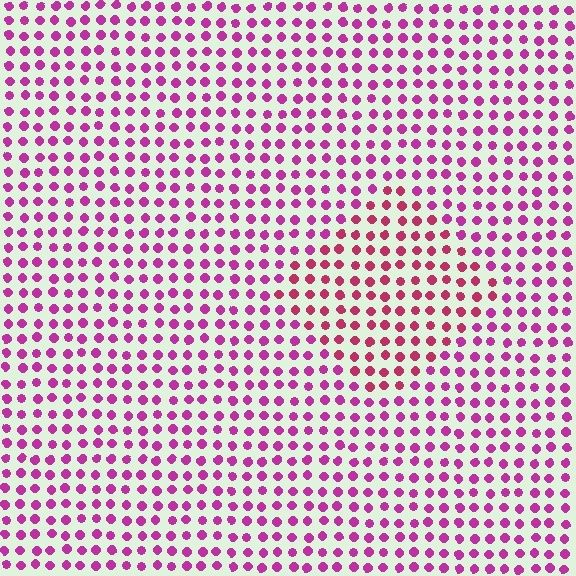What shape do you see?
I see a diamond.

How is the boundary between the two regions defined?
The boundary is defined purely by a slight shift in hue (about 26 degrees). Spacing, size, and orientation are identical on both sides.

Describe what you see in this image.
The image is filled with small magenta elements in a uniform arrangement. A diamond-shaped region is visible where the elements are tinted to a slightly different hue, forming a subtle color boundary.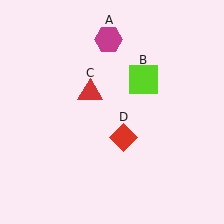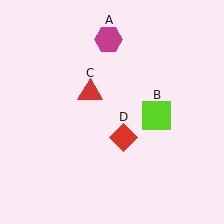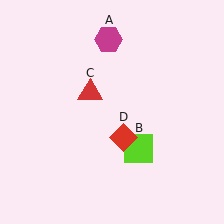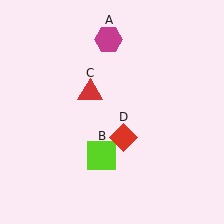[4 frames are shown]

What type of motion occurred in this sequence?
The lime square (object B) rotated clockwise around the center of the scene.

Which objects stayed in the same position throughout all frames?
Magenta hexagon (object A) and red triangle (object C) and red diamond (object D) remained stationary.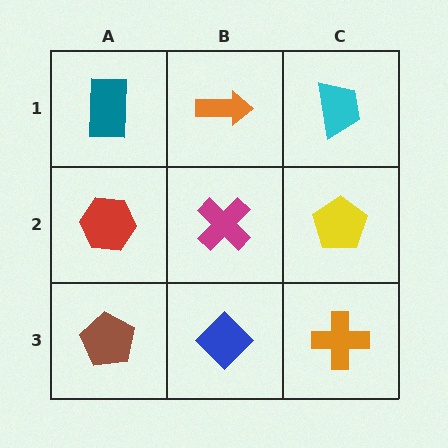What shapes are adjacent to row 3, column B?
A magenta cross (row 2, column B), a brown pentagon (row 3, column A), an orange cross (row 3, column C).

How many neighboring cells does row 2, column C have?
3.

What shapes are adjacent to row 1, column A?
A red hexagon (row 2, column A), an orange arrow (row 1, column B).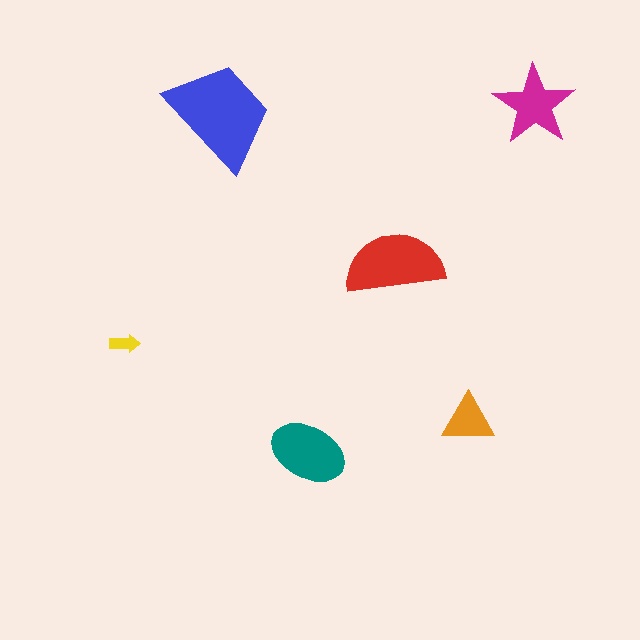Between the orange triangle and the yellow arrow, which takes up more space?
The orange triangle.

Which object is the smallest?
The yellow arrow.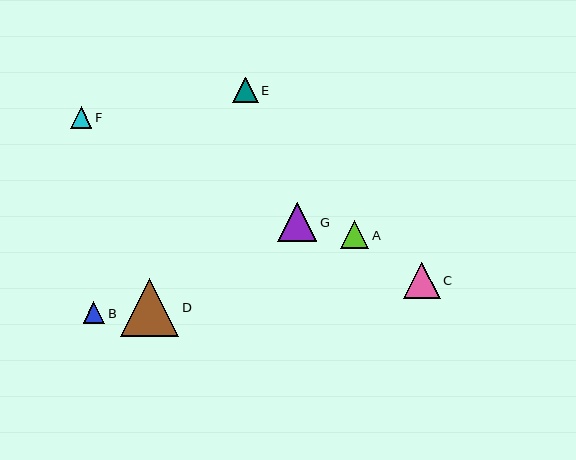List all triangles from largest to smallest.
From largest to smallest: D, G, C, A, E, B, F.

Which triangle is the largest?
Triangle D is the largest with a size of approximately 58 pixels.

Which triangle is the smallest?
Triangle F is the smallest with a size of approximately 21 pixels.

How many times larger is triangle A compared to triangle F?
Triangle A is approximately 1.3 times the size of triangle F.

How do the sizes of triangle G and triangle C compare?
Triangle G and triangle C are approximately the same size.